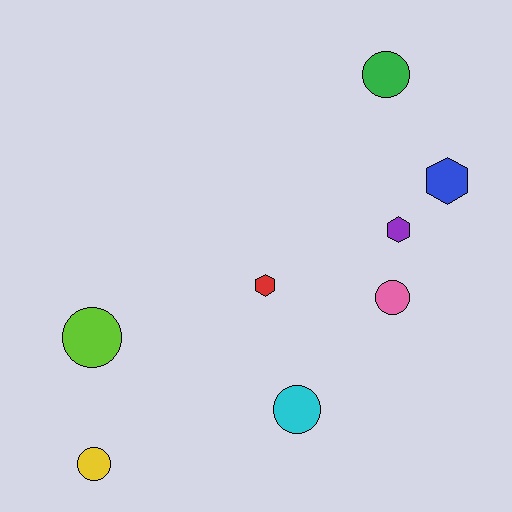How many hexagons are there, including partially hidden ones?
There are 3 hexagons.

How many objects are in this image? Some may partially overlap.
There are 8 objects.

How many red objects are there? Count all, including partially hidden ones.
There is 1 red object.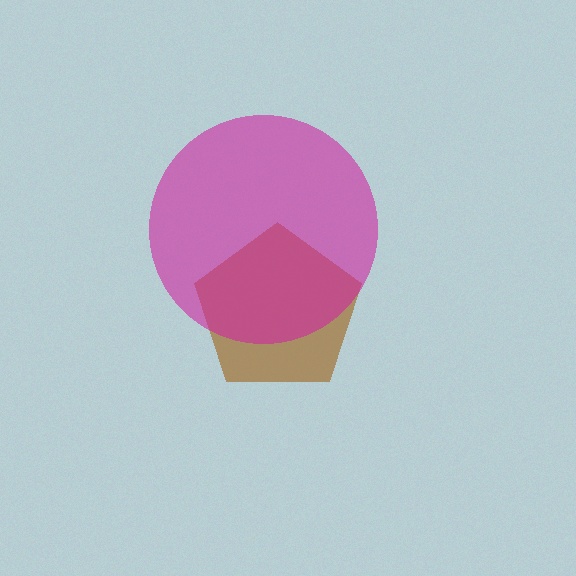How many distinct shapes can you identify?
There are 2 distinct shapes: a brown pentagon, a magenta circle.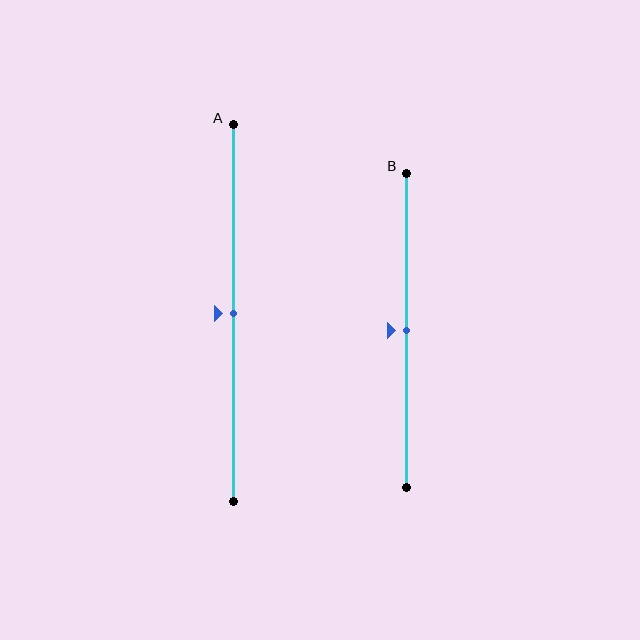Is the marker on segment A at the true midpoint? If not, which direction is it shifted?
Yes, the marker on segment A is at the true midpoint.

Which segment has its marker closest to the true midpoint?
Segment A has its marker closest to the true midpoint.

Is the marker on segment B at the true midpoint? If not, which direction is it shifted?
Yes, the marker on segment B is at the true midpoint.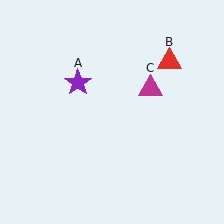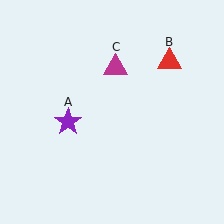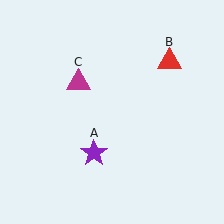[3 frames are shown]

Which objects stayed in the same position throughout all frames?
Red triangle (object B) remained stationary.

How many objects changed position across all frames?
2 objects changed position: purple star (object A), magenta triangle (object C).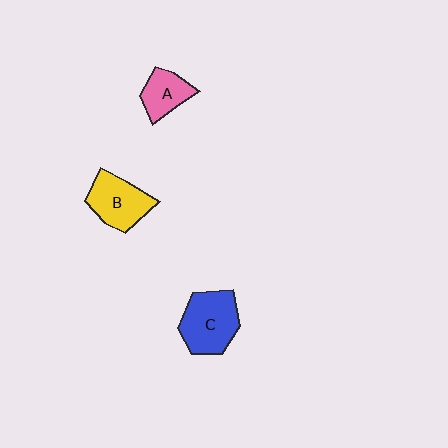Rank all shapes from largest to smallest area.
From largest to smallest: C (blue), B (yellow), A (pink).